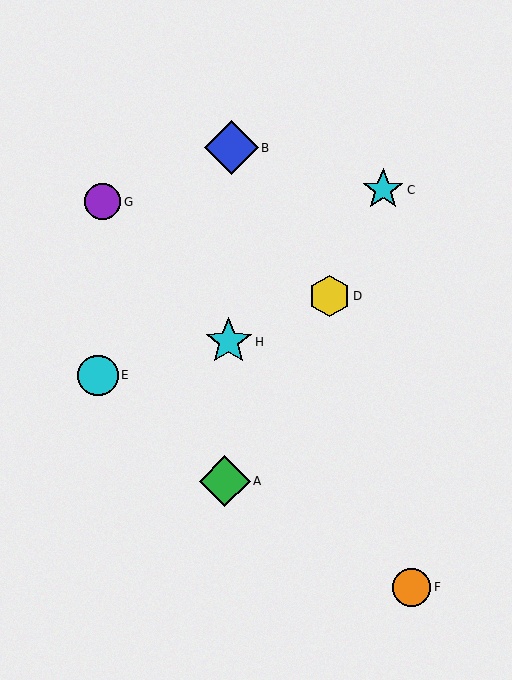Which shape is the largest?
The blue diamond (labeled B) is the largest.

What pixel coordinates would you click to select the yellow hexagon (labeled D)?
Click at (329, 296) to select the yellow hexagon D.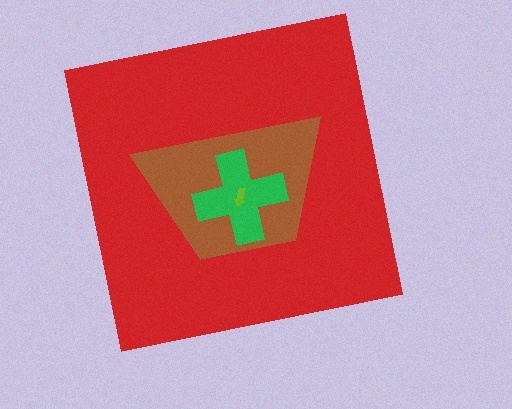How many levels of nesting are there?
4.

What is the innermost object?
The lime arrow.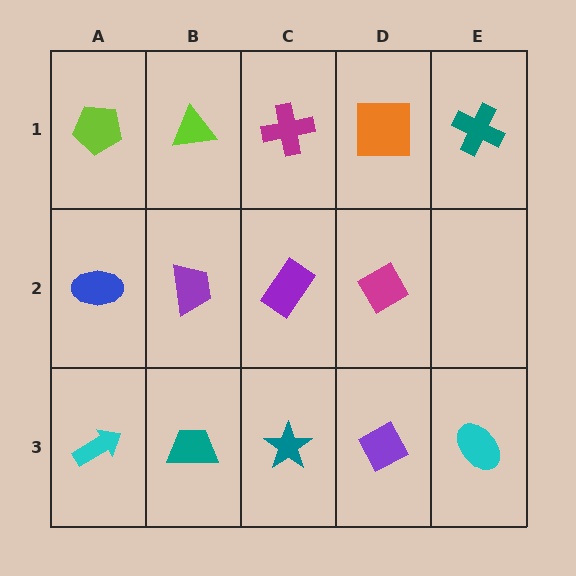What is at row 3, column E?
A cyan ellipse.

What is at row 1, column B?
A lime triangle.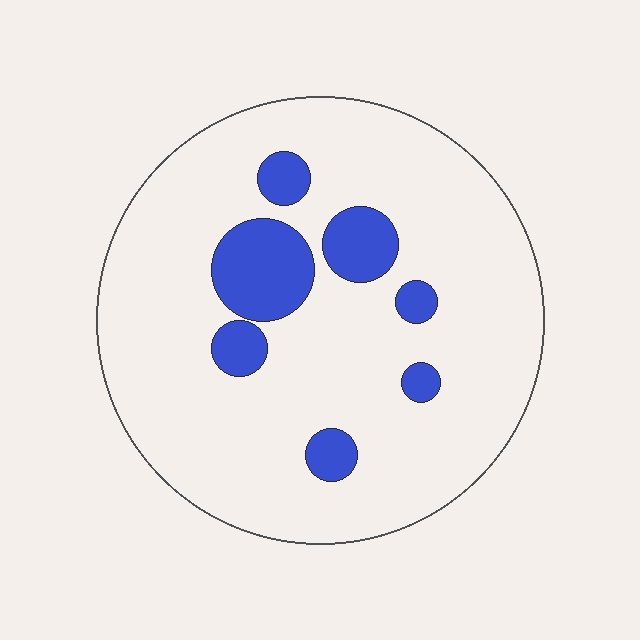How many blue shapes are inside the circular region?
7.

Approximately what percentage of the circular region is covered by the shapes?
Approximately 15%.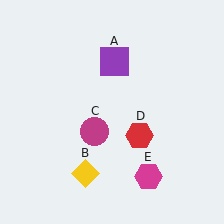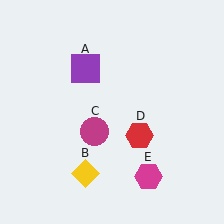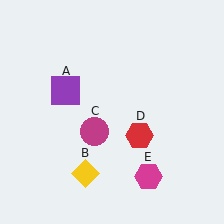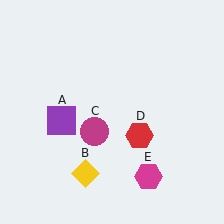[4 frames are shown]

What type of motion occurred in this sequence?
The purple square (object A) rotated counterclockwise around the center of the scene.